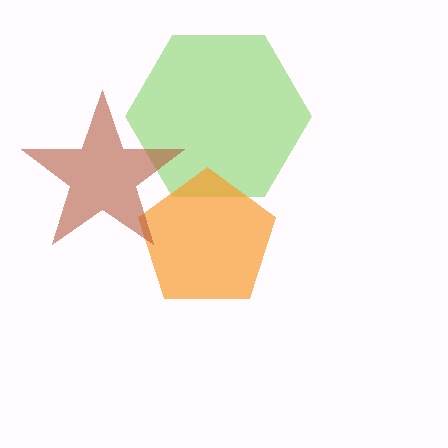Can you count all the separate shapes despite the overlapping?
Yes, there are 3 separate shapes.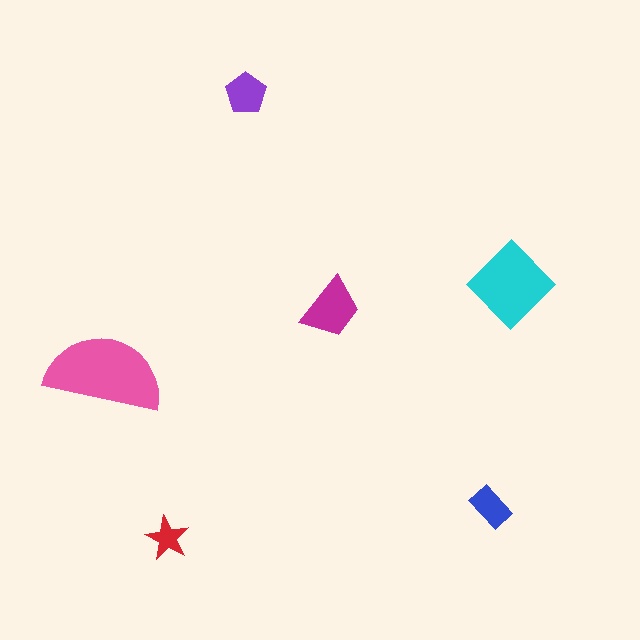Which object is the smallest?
The red star.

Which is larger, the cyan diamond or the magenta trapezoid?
The cyan diamond.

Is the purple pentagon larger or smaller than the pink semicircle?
Smaller.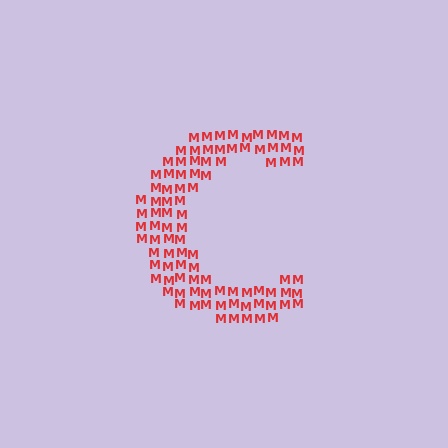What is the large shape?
The large shape is the letter C.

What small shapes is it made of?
It is made of small letter M's.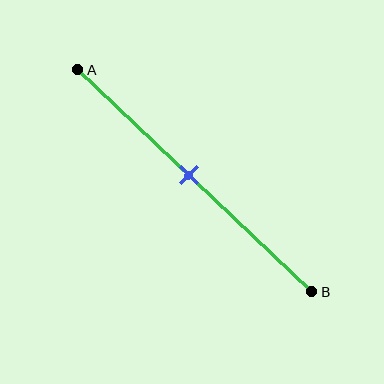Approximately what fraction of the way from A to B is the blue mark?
The blue mark is approximately 45% of the way from A to B.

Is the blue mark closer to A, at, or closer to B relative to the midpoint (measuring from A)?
The blue mark is approximately at the midpoint of segment AB.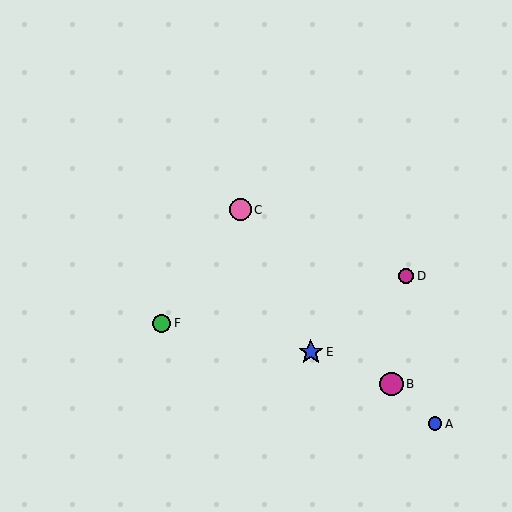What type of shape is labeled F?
Shape F is a green circle.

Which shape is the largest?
The blue star (labeled E) is the largest.